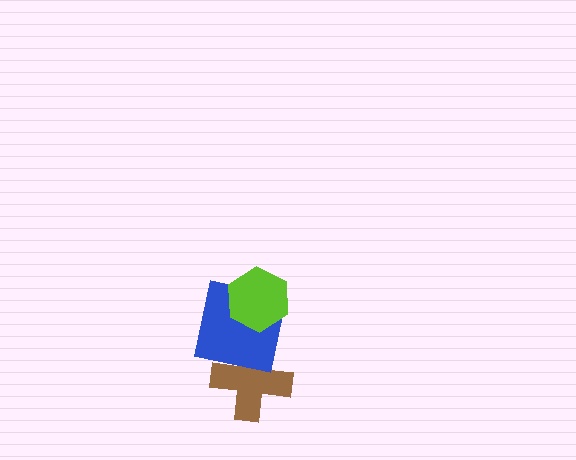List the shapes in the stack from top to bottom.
From top to bottom: the lime hexagon, the blue square, the brown cross.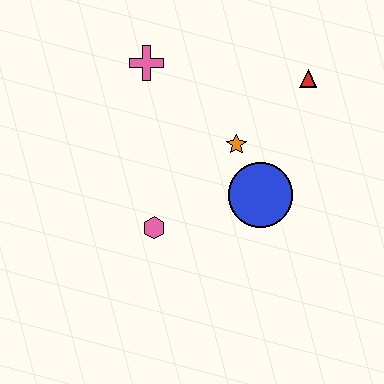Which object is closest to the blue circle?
The orange star is closest to the blue circle.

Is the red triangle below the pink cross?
Yes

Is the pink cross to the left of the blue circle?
Yes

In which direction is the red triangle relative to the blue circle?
The red triangle is above the blue circle.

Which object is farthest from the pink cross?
The blue circle is farthest from the pink cross.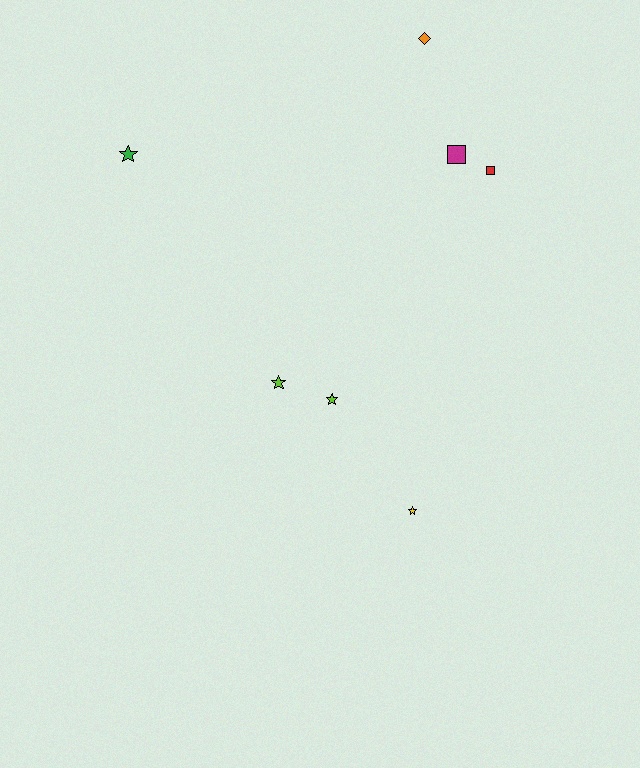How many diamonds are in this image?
There is 1 diamond.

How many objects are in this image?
There are 7 objects.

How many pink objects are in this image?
There are no pink objects.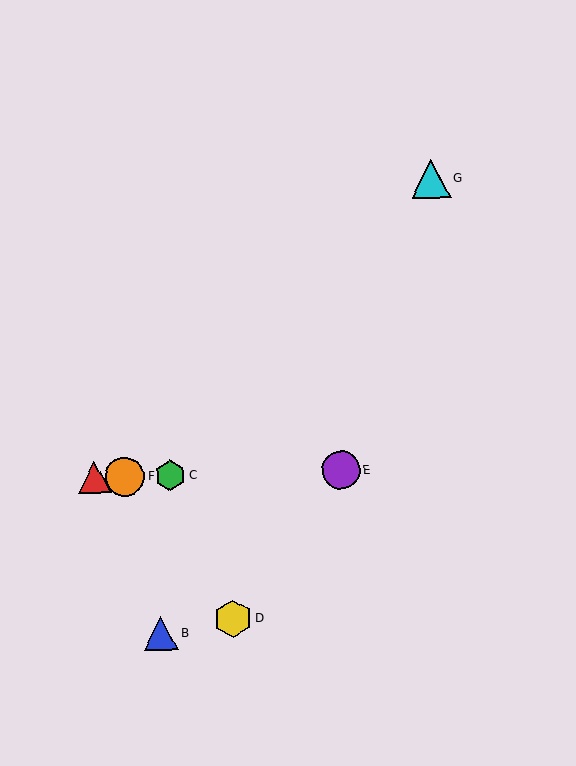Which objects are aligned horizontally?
Objects A, C, E, F are aligned horizontally.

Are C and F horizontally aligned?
Yes, both are at y≈475.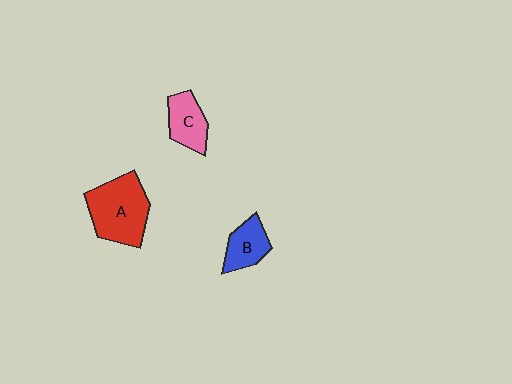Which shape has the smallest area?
Shape B (blue).